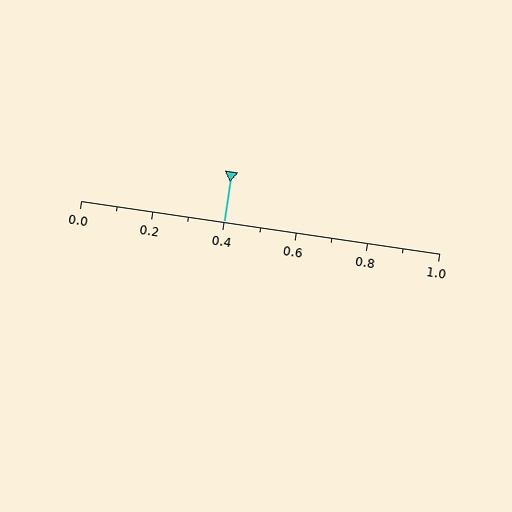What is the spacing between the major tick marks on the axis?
The major ticks are spaced 0.2 apart.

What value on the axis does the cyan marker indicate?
The marker indicates approximately 0.4.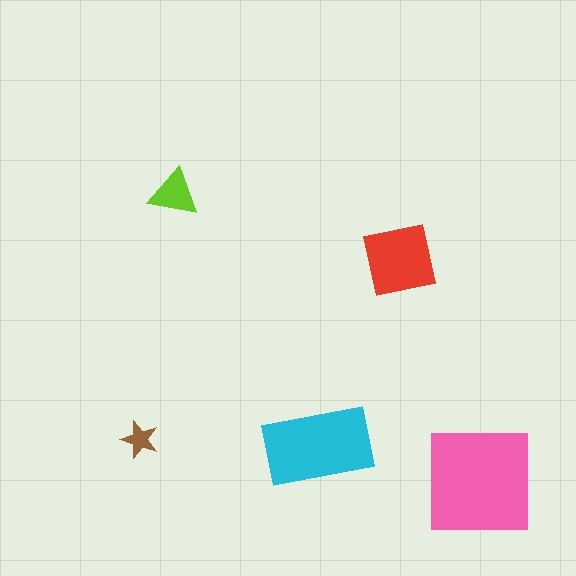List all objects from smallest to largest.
The brown star, the lime triangle, the red square, the cyan rectangle, the pink square.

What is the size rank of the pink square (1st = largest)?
1st.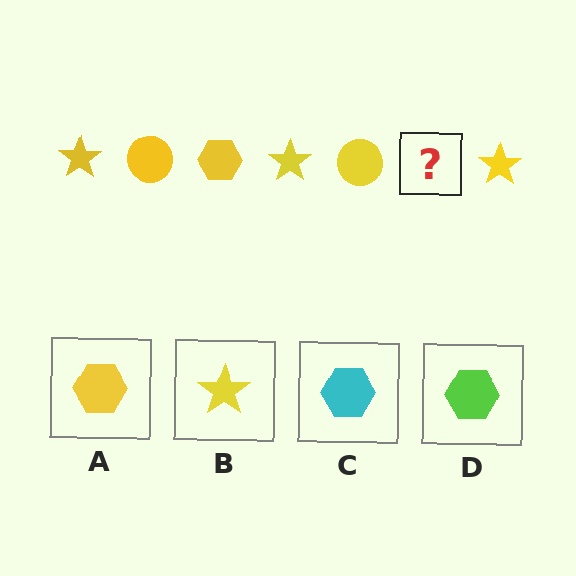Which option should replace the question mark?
Option A.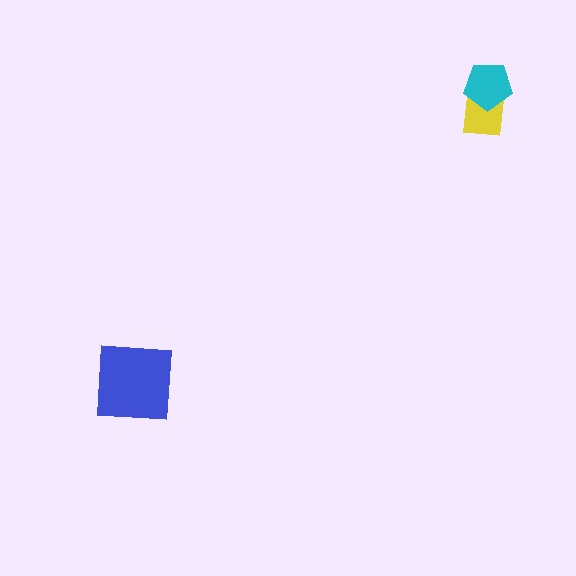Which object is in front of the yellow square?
The cyan pentagon is in front of the yellow square.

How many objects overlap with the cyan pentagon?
1 object overlaps with the cyan pentagon.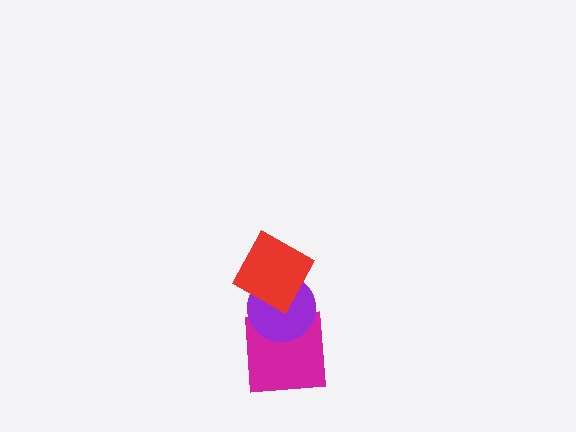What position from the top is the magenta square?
The magenta square is 3rd from the top.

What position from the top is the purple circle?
The purple circle is 2nd from the top.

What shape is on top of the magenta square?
The purple circle is on top of the magenta square.